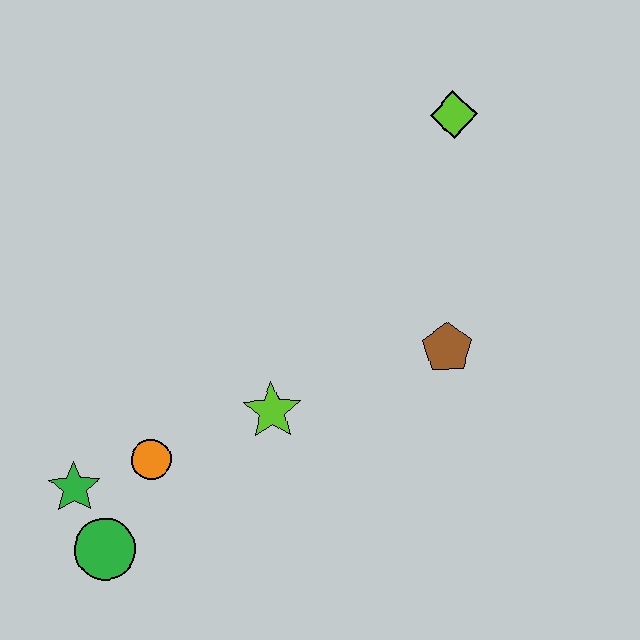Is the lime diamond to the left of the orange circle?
No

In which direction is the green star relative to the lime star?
The green star is to the left of the lime star.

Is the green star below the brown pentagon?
Yes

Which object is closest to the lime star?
The orange circle is closest to the lime star.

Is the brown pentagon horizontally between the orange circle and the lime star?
No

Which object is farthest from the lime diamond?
The green circle is farthest from the lime diamond.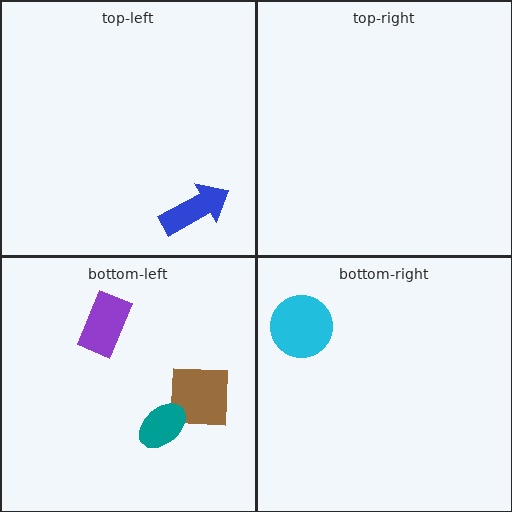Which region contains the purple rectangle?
The bottom-left region.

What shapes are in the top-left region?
The blue arrow.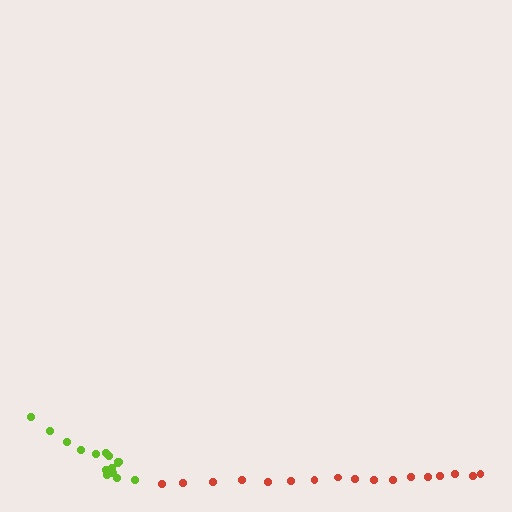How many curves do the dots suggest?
There are 2 distinct paths.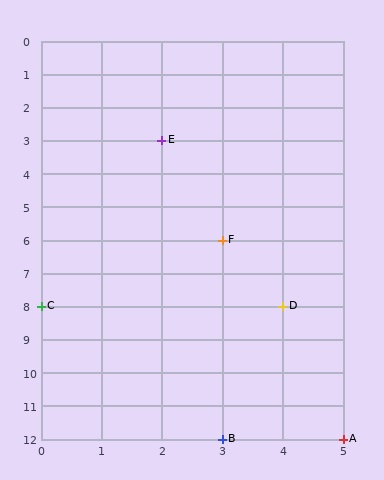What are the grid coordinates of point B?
Point B is at grid coordinates (3, 12).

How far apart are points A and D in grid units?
Points A and D are 1 column and 4 rows apart (about 4.1 grid units diagonally).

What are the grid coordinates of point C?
Point C is at grid coordinates (0, 8).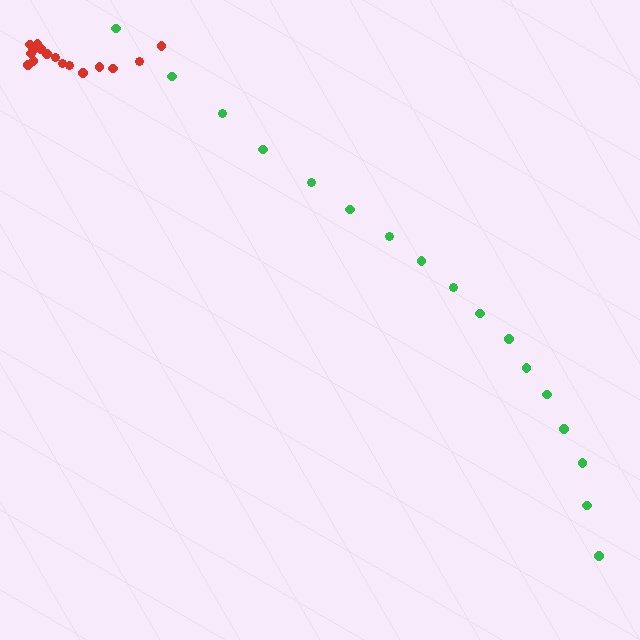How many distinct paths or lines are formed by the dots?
There are 2 distinct paths.